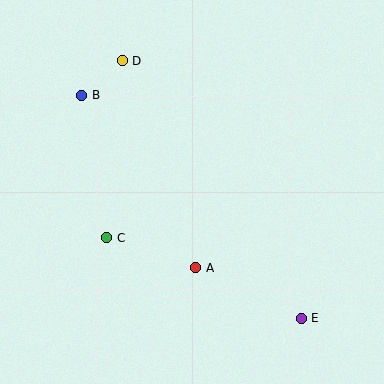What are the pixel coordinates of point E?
Point E is at (301, 318).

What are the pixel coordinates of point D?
Point D is at (122, 61).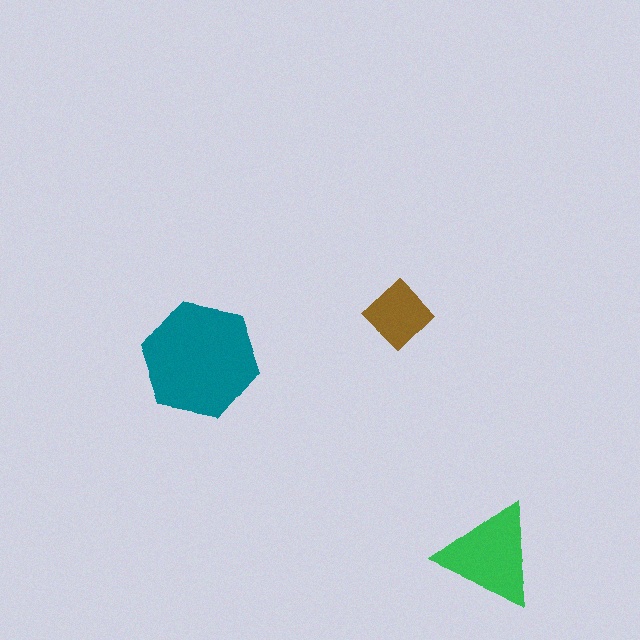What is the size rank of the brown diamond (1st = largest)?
3rd.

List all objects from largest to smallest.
The teal hexagon, the green triangle, the brown diamond.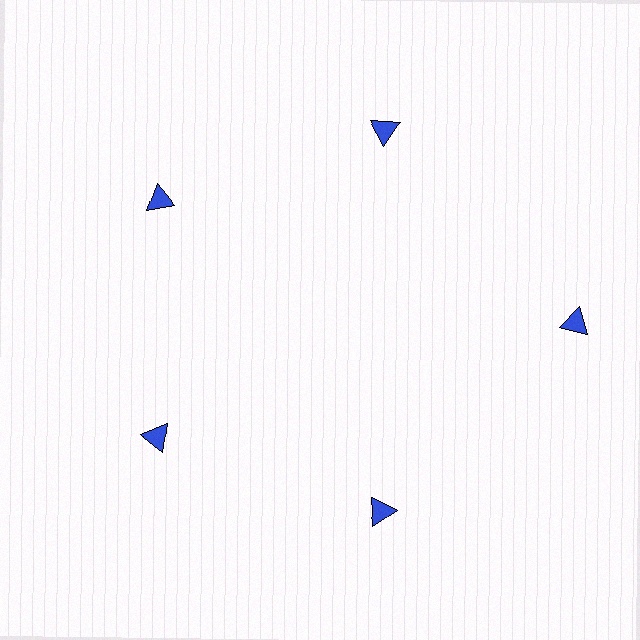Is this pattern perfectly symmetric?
No. The 5 blue triangles are arranged in a ring, but one element near the 3 o'clock position is pushed outward from the center, breaking the 5-fold rotational symmetry.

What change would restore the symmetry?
The symmetry would be restored by moving it inward, back onto the ring so that all 5 triangles sit at equal angles and equal distance from the center.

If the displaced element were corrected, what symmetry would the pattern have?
It would have 5-fold rotational symmetry — the pattern would map onto itself every 72 degrees.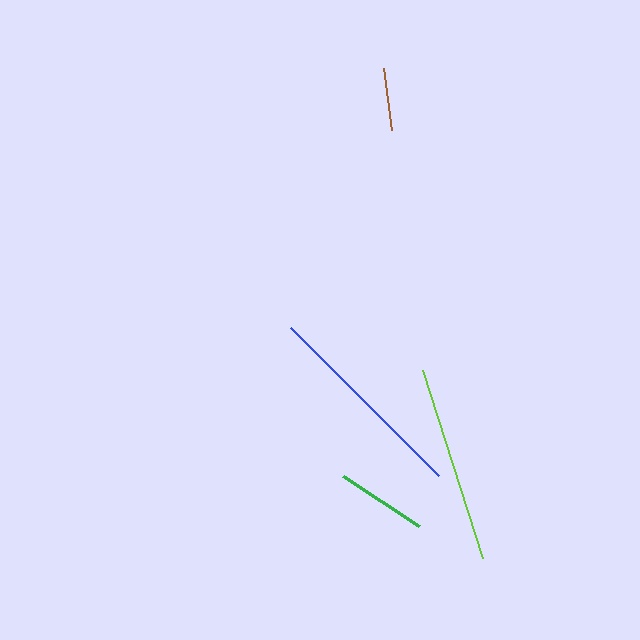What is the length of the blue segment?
The blue segment is approximately 210 pixels long.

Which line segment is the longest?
The blue line is the longest at approximately 210 pixels.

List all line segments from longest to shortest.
From longest to shortest: blue, lime, green, brown.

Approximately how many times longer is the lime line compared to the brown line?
The lime line is approximately 3.2 times the length of the brown line.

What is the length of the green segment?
The green segment is approximately 90 pixels long.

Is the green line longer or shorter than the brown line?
The green line is longer than the brown line.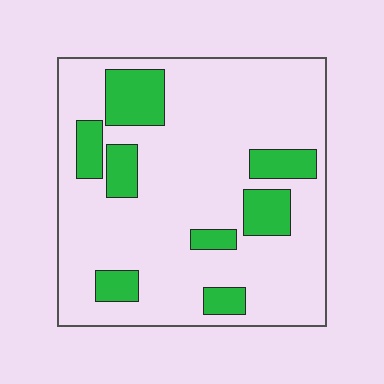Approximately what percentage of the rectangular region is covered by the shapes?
Approximately 20%.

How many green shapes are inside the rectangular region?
8.